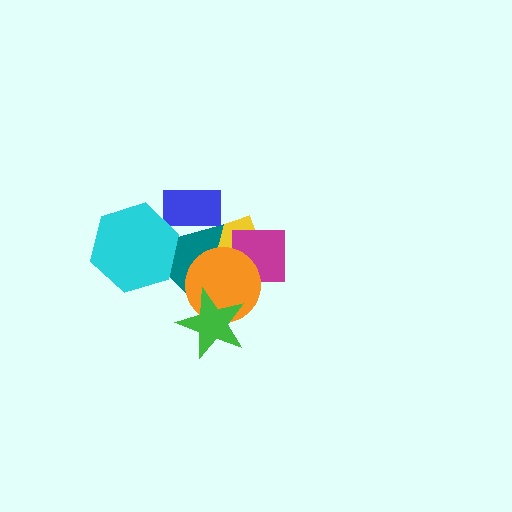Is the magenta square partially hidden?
Yes, it is partially covered by another shape.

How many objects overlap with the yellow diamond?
4 objects overlap with the yellow diamond.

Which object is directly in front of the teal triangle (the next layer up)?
The orange circle is directly in front of the teal triangle.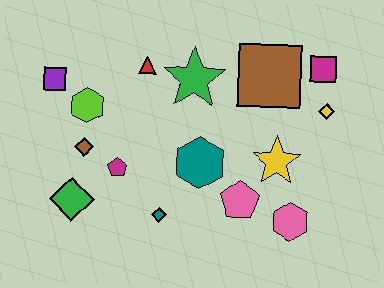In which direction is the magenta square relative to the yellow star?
The magenta square is above the yellow star.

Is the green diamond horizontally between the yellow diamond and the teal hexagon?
No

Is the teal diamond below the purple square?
Yes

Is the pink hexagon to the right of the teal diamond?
Yes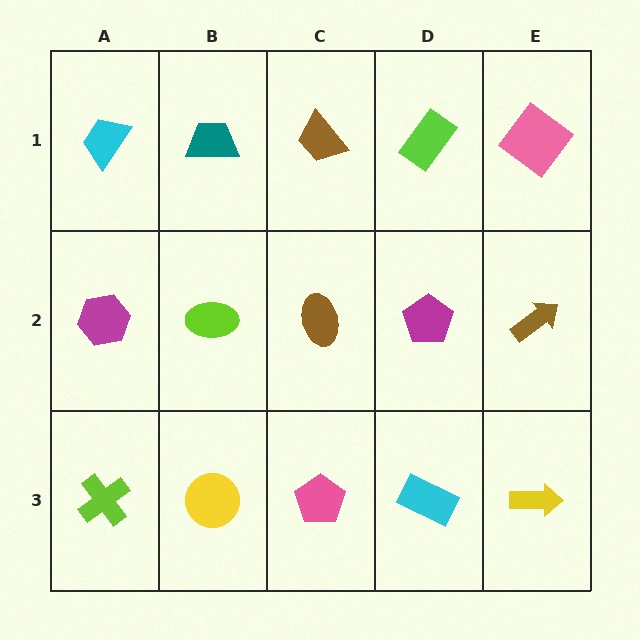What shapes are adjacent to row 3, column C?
A brown ellipse (row 2, column C), a yellow circle (row 3, column B), a cyan rectangle (row 3, column D).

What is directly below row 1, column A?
A magenta hexagon.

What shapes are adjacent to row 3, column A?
A magenta hexagon (row 2, column A), a yellow circle (row 3, column B).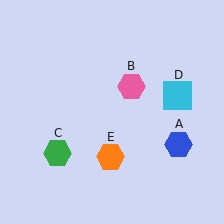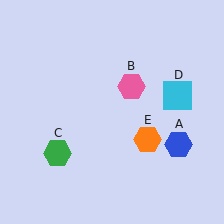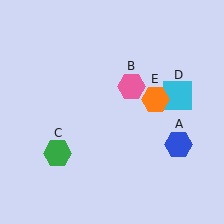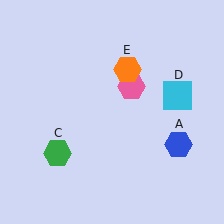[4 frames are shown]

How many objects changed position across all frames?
1 object changed position: orange hexagon (object E).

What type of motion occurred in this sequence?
The orange hexagon (object E) rotated counterclockwise around the center of the scene.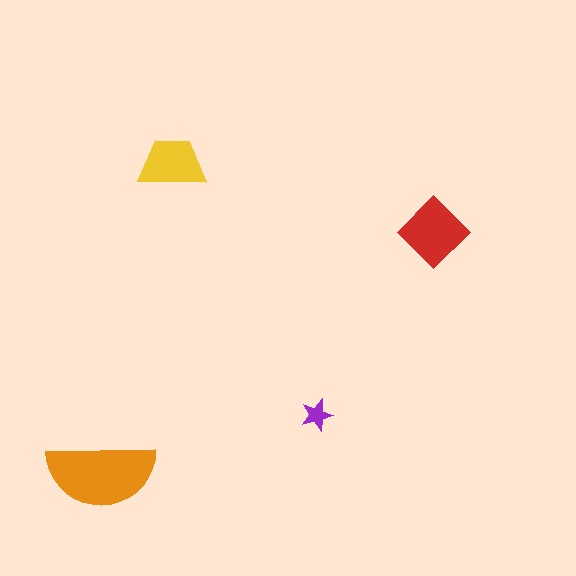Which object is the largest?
The orange semicircle.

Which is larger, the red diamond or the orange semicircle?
The orange semicircle.